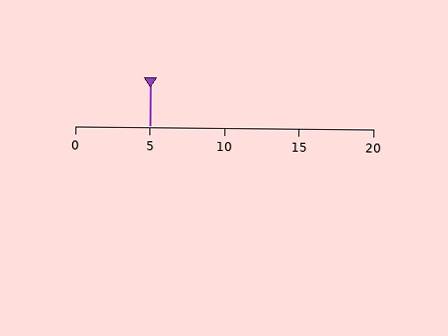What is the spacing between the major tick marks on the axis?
The major ticks are spaced 5 apart.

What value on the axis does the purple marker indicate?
The marker indicates approximately 5.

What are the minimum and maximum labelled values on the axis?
The axis runs from 0 to 20.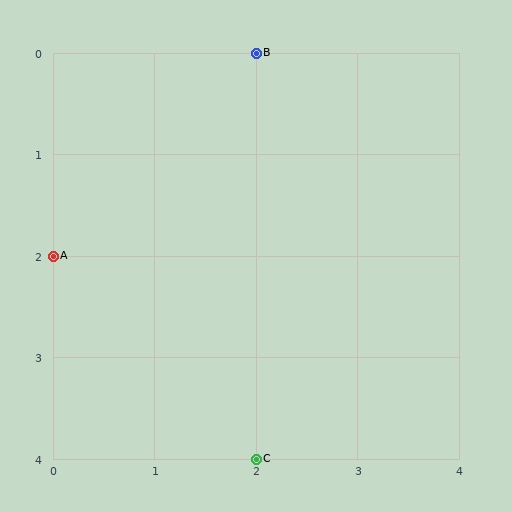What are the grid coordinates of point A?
Point A is at grid coordinates (0, 2).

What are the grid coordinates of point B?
Point B is at grid coordinates (2, 0).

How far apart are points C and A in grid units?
Points C and A are 2 columns and 2 rows apart (about 2.8 grid units diagonally).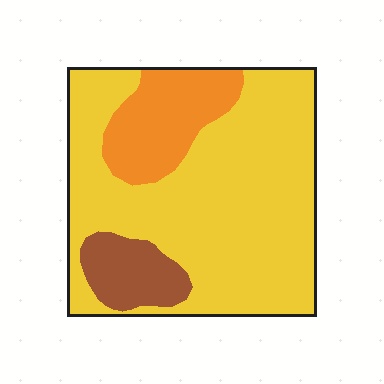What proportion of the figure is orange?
Orange covers around 15% of the figure.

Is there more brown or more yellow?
Yellow.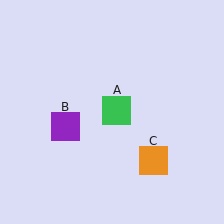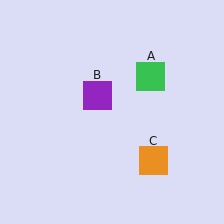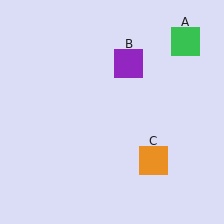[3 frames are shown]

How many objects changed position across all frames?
2 objects changed position: green square (object A), purple square (object B).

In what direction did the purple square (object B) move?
The purple square (object B) moved up and to the right.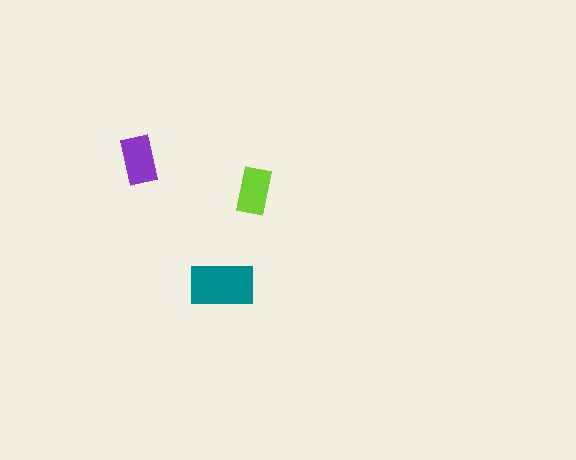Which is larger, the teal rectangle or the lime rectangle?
The teal one.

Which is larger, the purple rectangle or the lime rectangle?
The purple one.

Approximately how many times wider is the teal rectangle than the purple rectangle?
About 1.5 times wider.